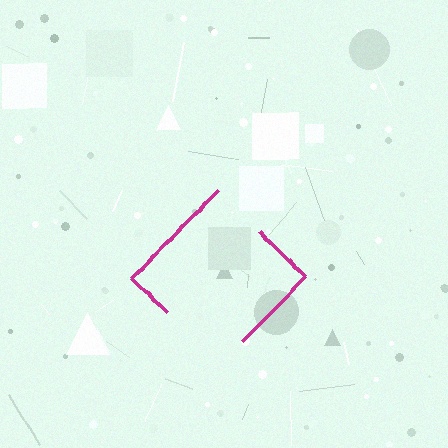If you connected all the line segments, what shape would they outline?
They would outline a diamond.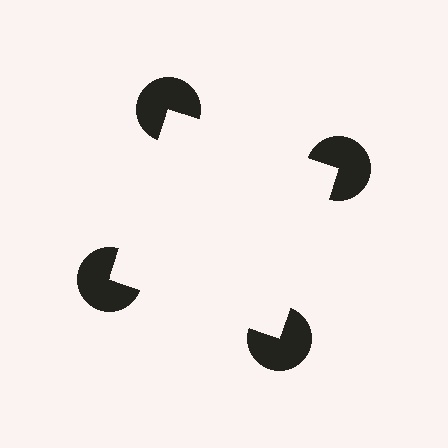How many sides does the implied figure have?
4 sides.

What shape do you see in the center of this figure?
An illusory square — its edges are inferred from the aligned wedge cuts in the pac-man discs, not physically drawn.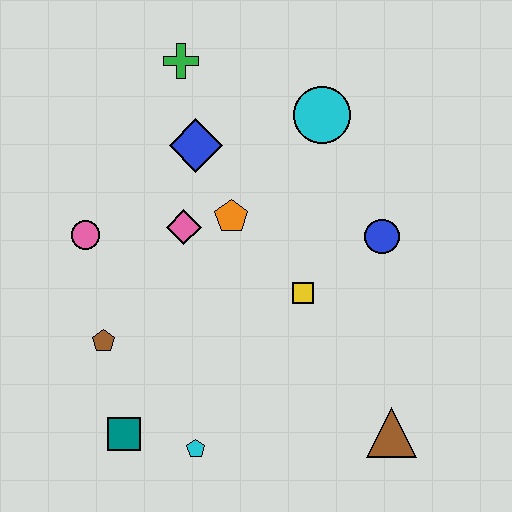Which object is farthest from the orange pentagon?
The brown triangle is farthest from the orange pentagon.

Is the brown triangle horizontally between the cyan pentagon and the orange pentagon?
No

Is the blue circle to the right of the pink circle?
Yes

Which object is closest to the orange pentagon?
The pink diamond is closest to the orange pentagon.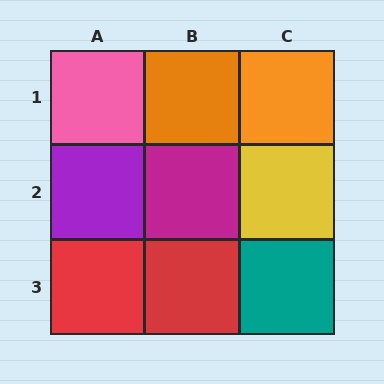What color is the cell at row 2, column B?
Magenta.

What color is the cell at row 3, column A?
Red.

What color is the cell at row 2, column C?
Yellow.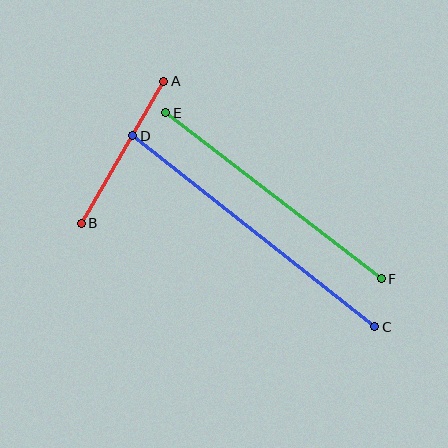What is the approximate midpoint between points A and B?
The midpoint is at approximately (123, 152) pixels.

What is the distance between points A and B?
The distance is approximately 164 pixels.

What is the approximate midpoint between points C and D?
The midpoint is at approximately (254, 231) pixels.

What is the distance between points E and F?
The distance is approximately 272 pixels.